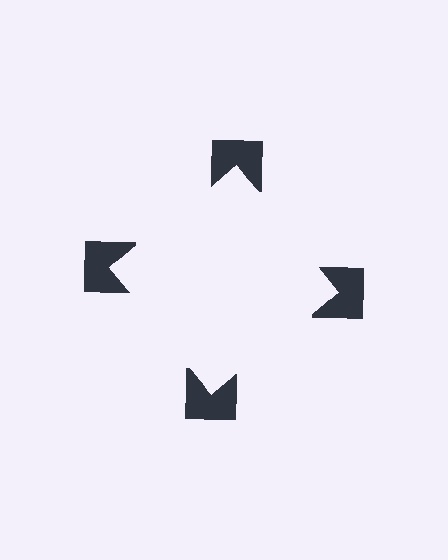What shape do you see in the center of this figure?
An illusory square — its edges are inferred from the aligned wedge cuts in the notched squares, not physically drawn.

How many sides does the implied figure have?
4 sides.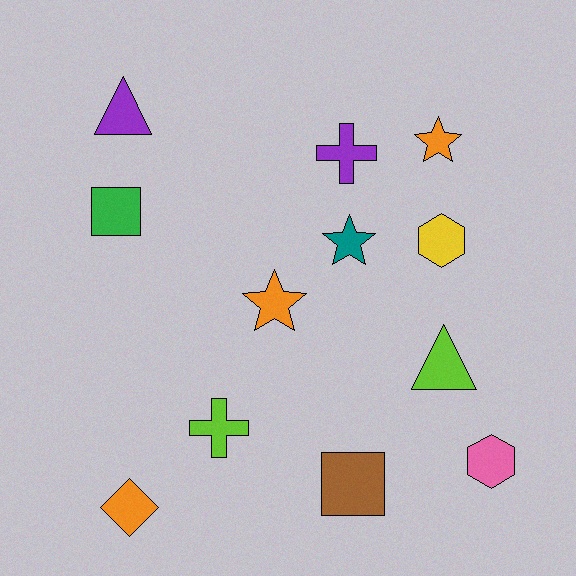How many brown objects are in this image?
There is 1 brown object.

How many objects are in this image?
There are 12 objects.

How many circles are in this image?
There are no circles.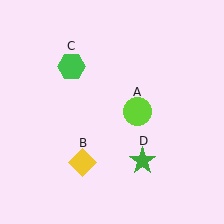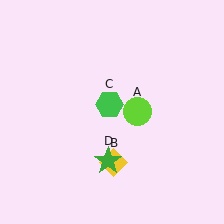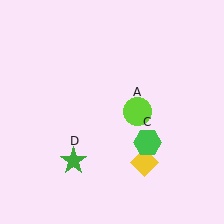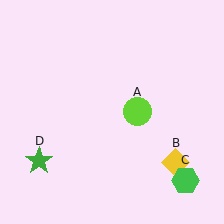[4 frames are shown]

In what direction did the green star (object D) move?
The green star (object D) moved left.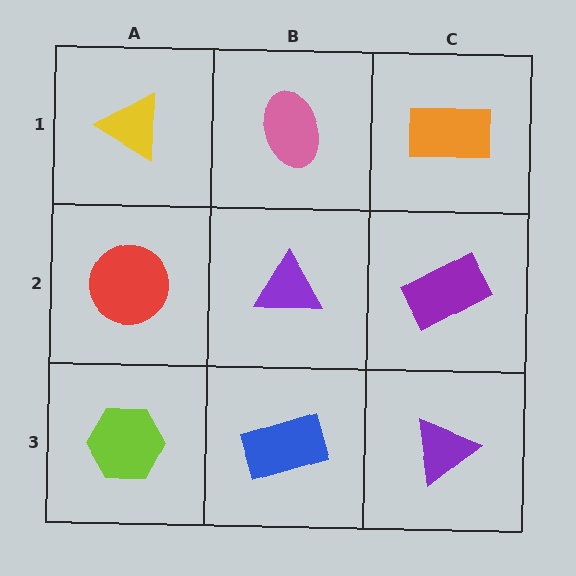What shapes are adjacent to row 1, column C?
A purple rectangle (row 2, column C), a pink ellipse (row 1, column B).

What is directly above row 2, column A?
A yellow triangle.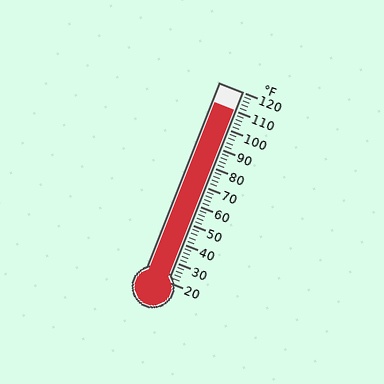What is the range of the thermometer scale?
The thermometer scale ranges from 20°F to 120°F.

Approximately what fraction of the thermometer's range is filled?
The thermometer is filled to approximately 90% of its range.